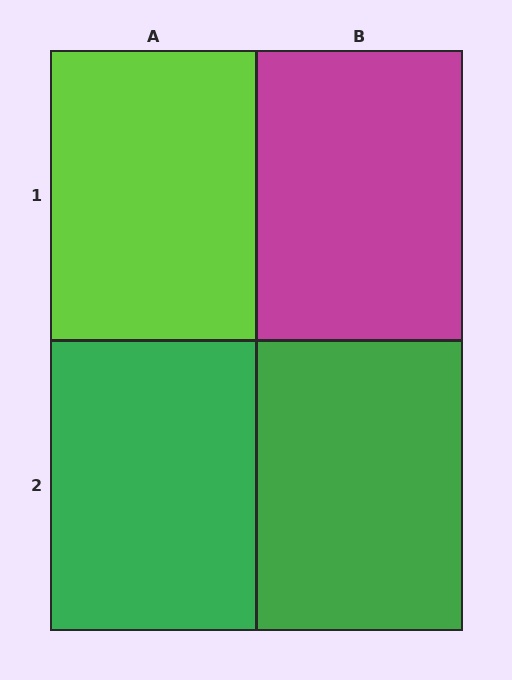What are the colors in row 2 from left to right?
Green, green.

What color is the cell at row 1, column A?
Lime.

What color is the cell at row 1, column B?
Magenta.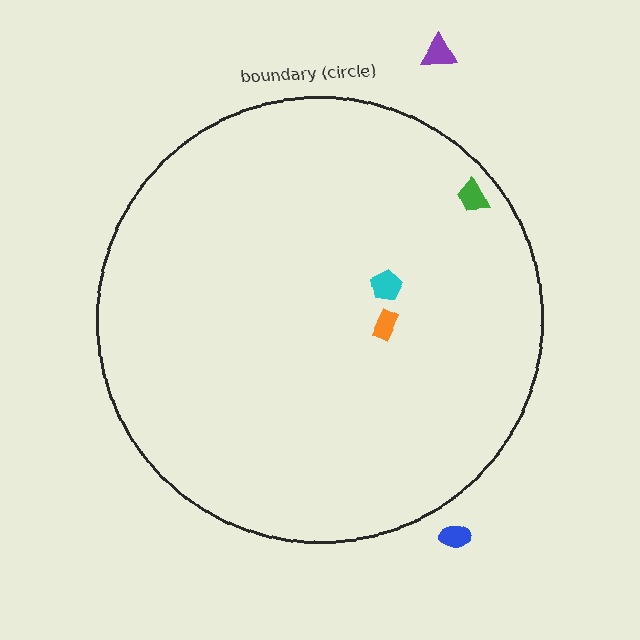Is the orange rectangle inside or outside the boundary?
Inside.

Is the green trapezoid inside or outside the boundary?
Inside.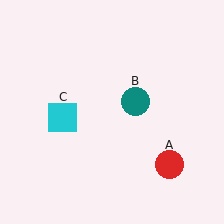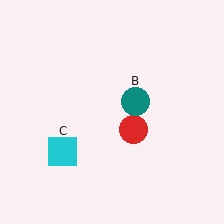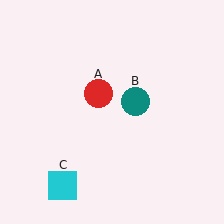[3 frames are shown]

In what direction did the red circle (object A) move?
The red circle (object A) moved up and to the left.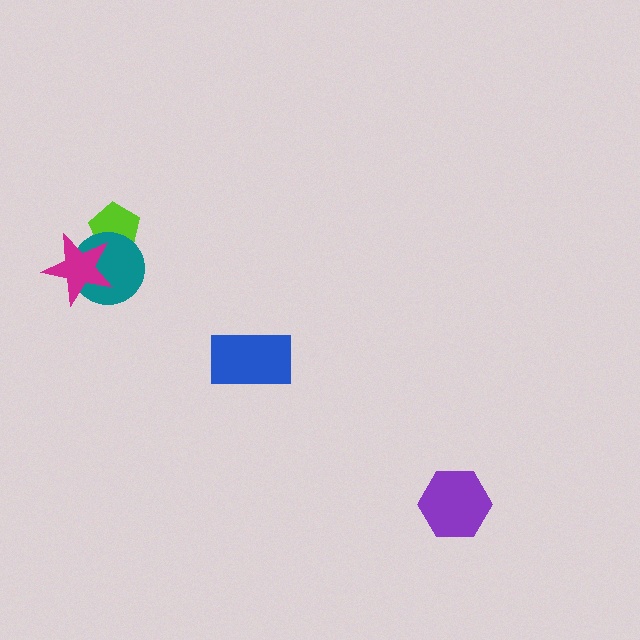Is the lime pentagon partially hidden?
Yes, it is partially covered by another shape.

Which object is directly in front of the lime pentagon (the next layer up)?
The teal circle is directly in front of the lime pentagon.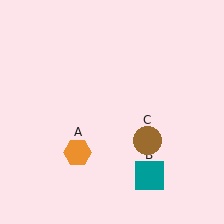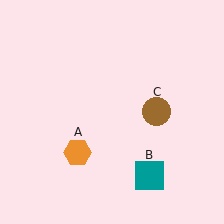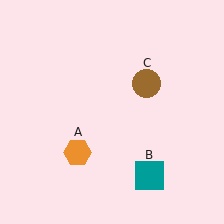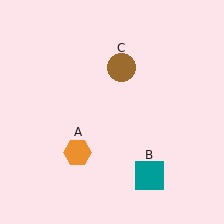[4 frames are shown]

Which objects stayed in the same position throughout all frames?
Orange hexagon (object A) and teal square (object B) remained stationary.